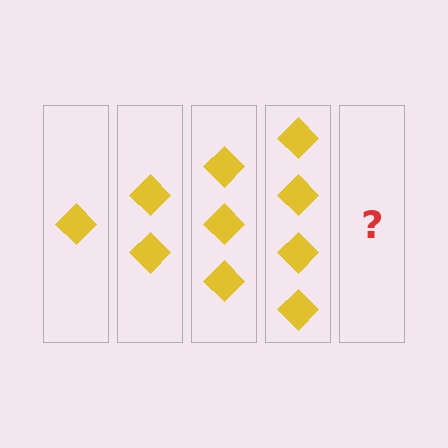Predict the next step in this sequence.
The next step is 5 diamonds.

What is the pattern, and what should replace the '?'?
The pattern is that each step adds one more diamond. The '?' should be 5 diamonds.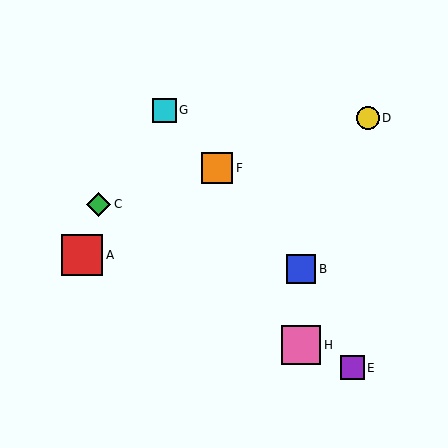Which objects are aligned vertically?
Objects B, H are aligned vertically.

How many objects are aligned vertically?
2 objects (B, H) are aligned vertically.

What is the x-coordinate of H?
Object H is at x≈301.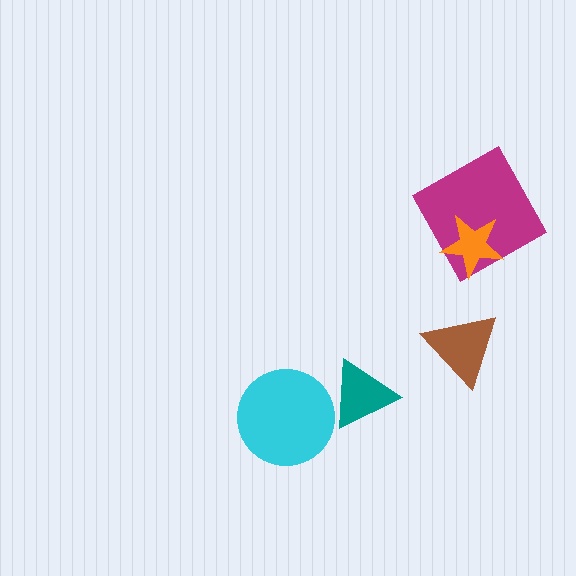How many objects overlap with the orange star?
1 object overlaps with the orange star.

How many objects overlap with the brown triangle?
0 objects overlap with the brown triangle.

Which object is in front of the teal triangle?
The cyan circle is in front of the teal triangle.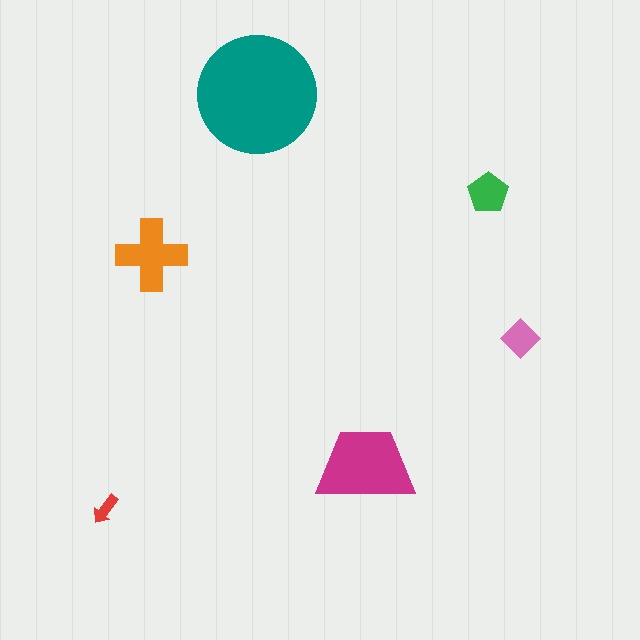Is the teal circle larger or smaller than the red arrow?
Larger.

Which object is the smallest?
The red arrow.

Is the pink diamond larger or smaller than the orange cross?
Smaller.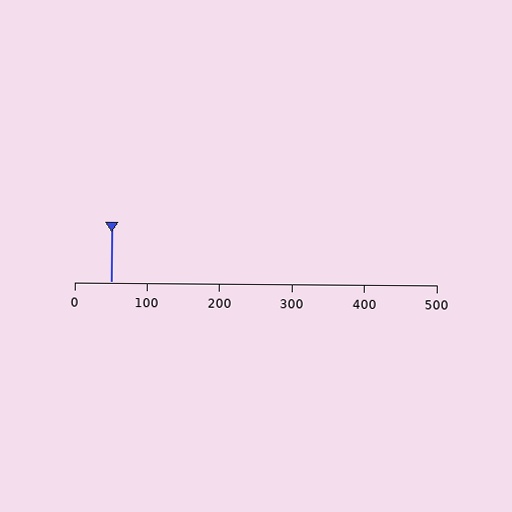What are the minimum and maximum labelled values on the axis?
The axis runs from 0 to 500.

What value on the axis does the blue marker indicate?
The marker indicates approximately 50.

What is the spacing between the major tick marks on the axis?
The major ticks are spaced 100 apart.